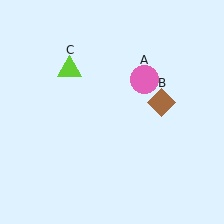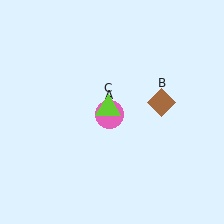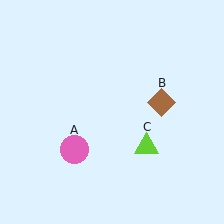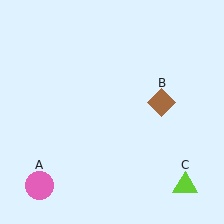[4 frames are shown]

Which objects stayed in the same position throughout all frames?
Brown diamond (object B) remained stationary.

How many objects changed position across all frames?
2 objects changed position: pink circle (object A), lime triangle (object C).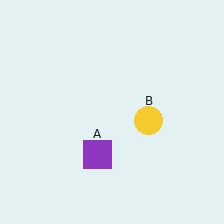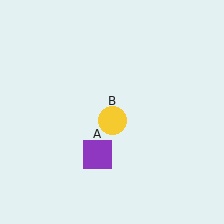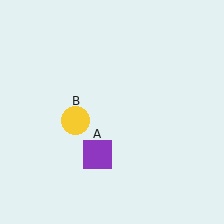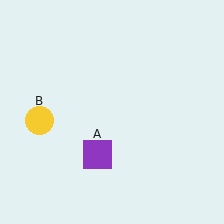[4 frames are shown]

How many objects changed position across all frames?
1 object changed position: yellow circle (object B).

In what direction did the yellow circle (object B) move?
The yellow circle (object B) moved left.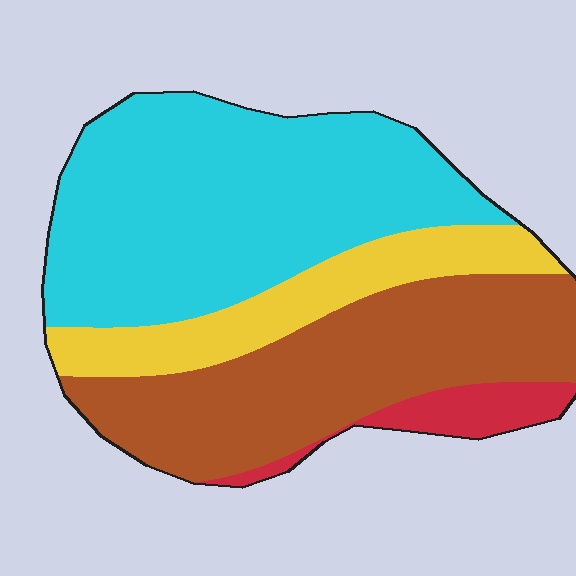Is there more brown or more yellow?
Brown.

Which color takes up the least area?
Red, at roughly 5%.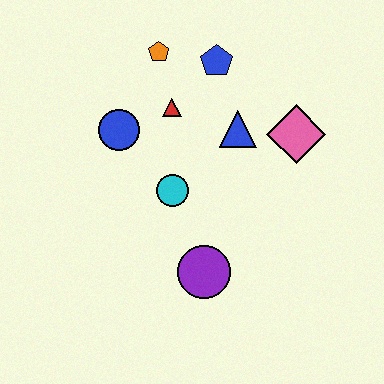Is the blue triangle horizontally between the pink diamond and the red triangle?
Yes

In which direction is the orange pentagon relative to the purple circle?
The orange pentagon is above the purple circle.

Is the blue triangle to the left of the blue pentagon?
No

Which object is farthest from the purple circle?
The orange pentagon is farthest from the purple circle.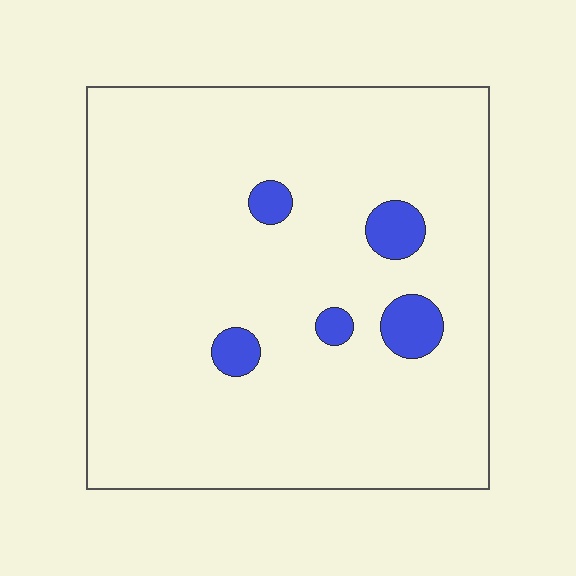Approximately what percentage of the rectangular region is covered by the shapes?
Approximately 5%.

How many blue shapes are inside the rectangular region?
5.